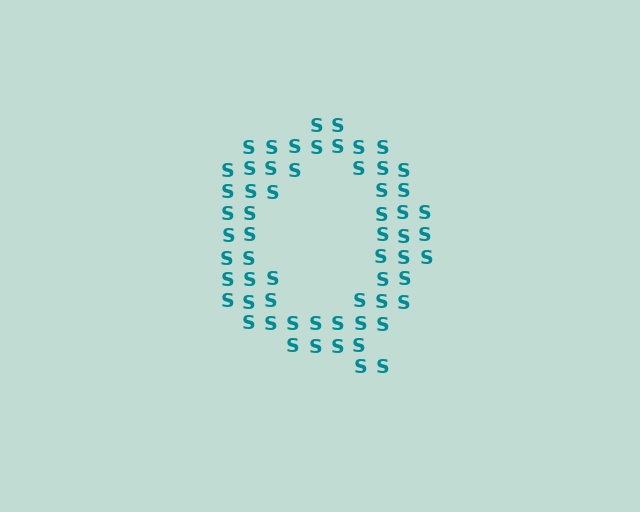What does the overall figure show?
The overall figure shows the letter Q.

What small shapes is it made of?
It is made of small letter S's.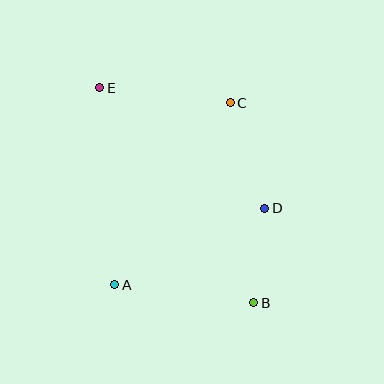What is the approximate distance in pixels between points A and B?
The distance between A and B is approximately 140 pixels.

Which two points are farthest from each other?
Points B and E are farthest from each other.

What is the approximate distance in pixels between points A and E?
The distance between A and E is approximately 197 pixels.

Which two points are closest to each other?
Points B and D are closest to each other.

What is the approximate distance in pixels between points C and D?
The distance between C and D is approximately 111 pixels.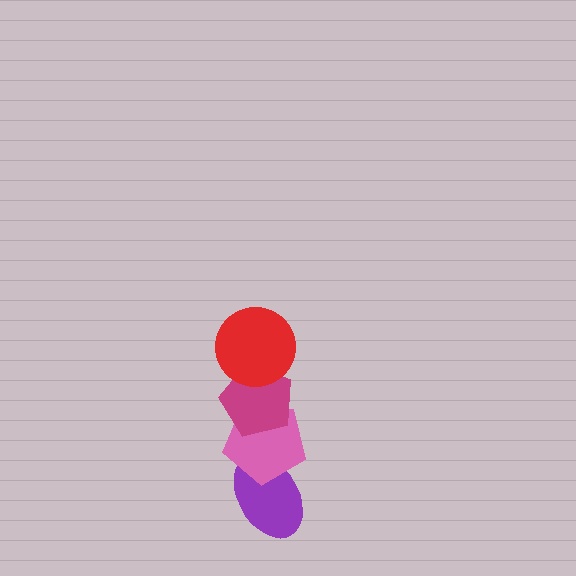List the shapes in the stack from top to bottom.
From top to bottom: the red circle, the magenta pentagon, the pink pentagon, the purple ellipse.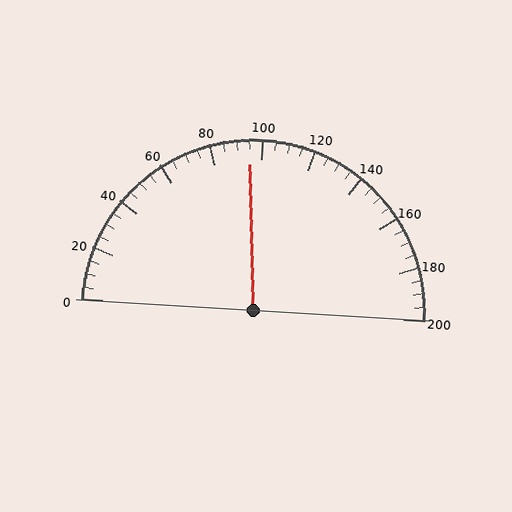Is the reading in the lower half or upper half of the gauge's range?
The reading is in the lower half of the range (0 to 200).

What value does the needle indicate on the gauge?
The needle indicates approximately 95.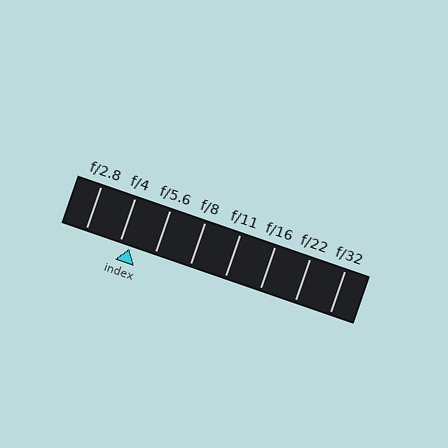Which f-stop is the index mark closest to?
The index mark is closest to f/4.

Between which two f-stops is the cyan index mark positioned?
The index mark is between f/4 and f/5.6.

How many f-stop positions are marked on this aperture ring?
There are 8 f-stop positions marked.